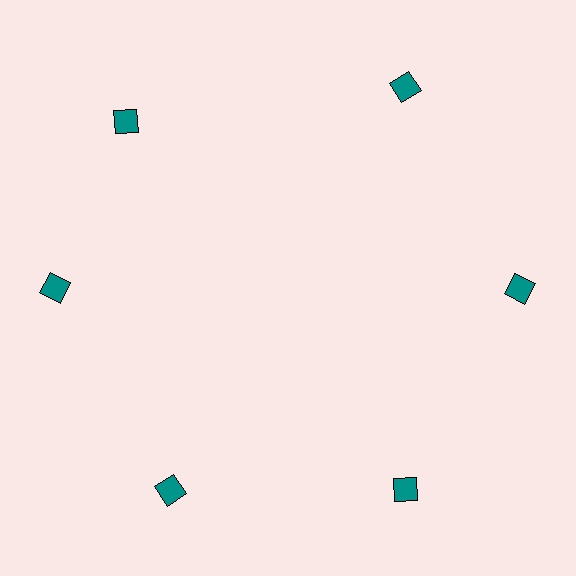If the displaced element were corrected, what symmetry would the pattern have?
It would have 6-fold rotational symmetry — the pattern would map onto itself every 60 degrees.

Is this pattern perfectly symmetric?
No. The 6 teal squares are arranged in a ring, but one element near the 11 o'clock position is rotated out of alignment along the ring, breaking the 6-fold rotational symmetry.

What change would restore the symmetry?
The symmetry would be restored by rotating it back into even spacing with its neighbors so that all 6 squares sit at equal angles and equal distance from the center.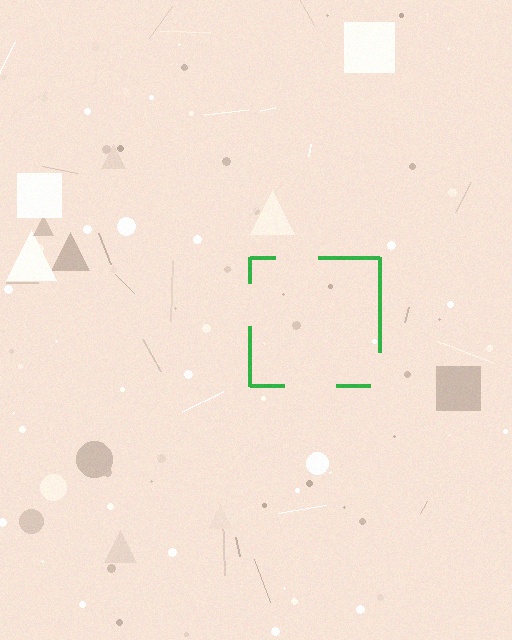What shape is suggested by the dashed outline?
The dashed outline suggests a square.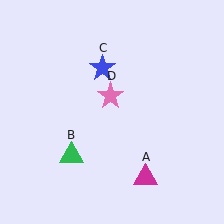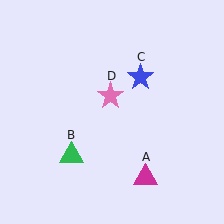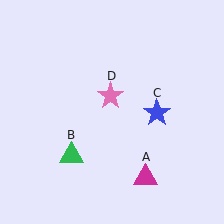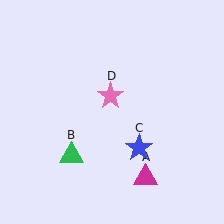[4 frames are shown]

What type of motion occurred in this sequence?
The blue star (object C) rotated clockwise around the center of the scene.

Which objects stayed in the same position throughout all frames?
Magenta triangle (object A) and green triangle (object B) and pink star (object D) remained stationary.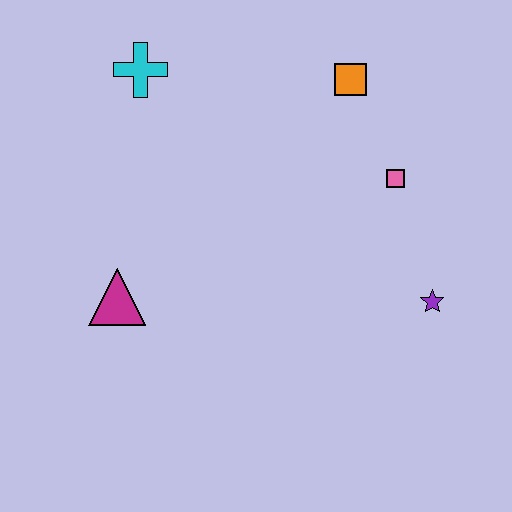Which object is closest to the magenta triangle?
The cyan cross is closest to the magenta triangle.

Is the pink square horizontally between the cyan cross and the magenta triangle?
No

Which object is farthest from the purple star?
The cyan cross is farthest from the purple star.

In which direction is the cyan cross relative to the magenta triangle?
The cyan cross is above the magenta triangle.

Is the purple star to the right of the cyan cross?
Yes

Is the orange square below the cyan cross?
Yes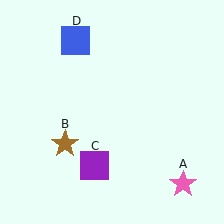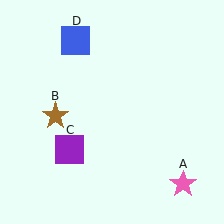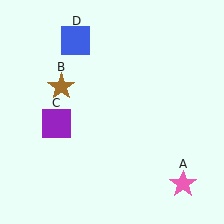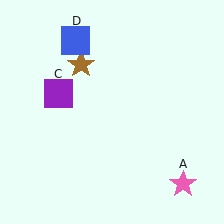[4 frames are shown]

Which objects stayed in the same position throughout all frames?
Pink star (object A) and blue square (object D) remained stationary.